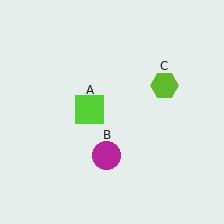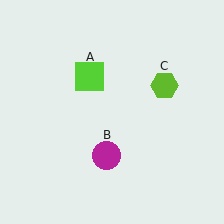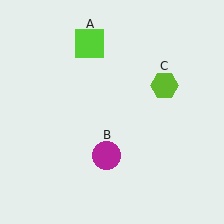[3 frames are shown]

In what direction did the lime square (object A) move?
The lime square (object A) moved up.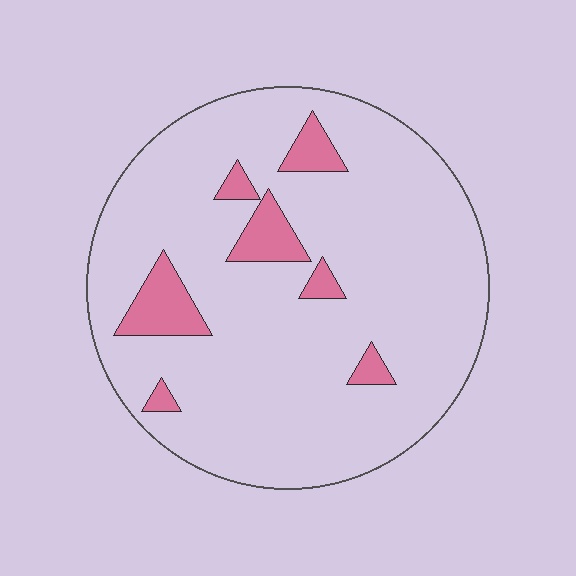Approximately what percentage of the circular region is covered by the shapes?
Approximately 10%.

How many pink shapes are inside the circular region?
7.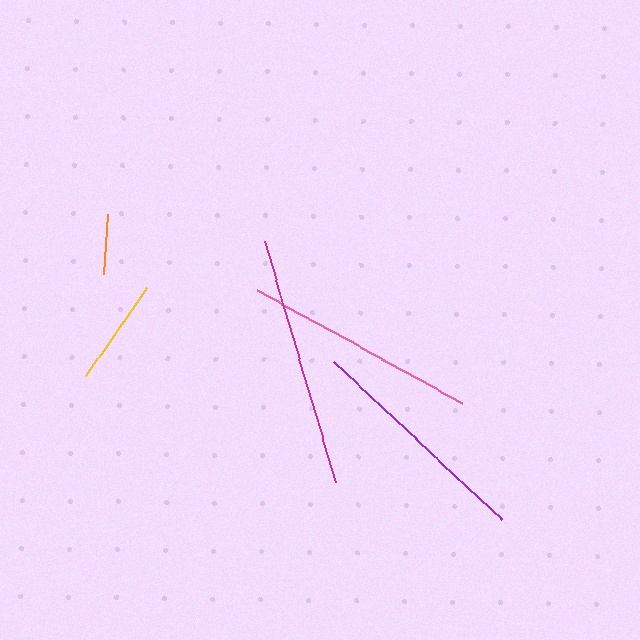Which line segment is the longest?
The magenta line is the longest at approximately 251 pixels.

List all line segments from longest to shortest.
From longest to shortest: magenta, pink, purple, yellow, orange.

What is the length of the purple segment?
The purple segment is approximately 231 pixels long.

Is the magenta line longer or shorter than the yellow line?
The magenta line is longer than the yellow line.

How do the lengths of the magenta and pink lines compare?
The magenta and pink lines are approximately the same length.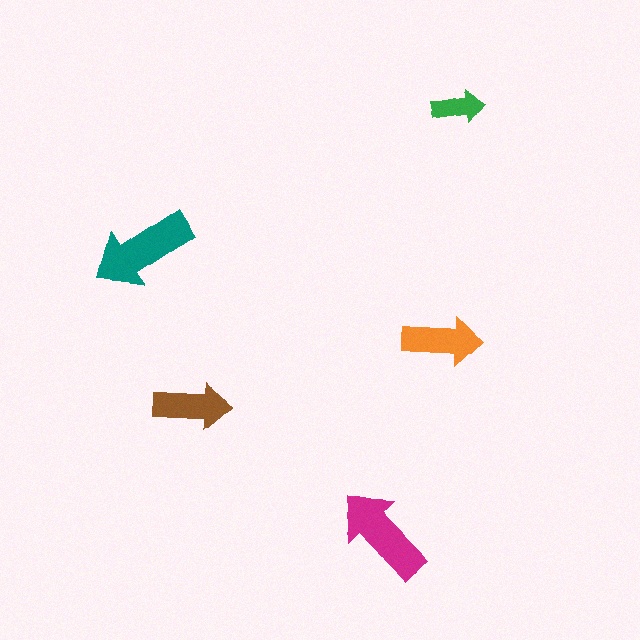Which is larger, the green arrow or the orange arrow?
The orange one.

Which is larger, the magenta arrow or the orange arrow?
The magenta one.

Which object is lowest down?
The magenta arrow is bottommost.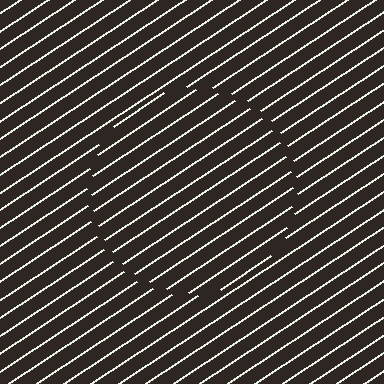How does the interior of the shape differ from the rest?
The interior of the shape contains the same grating, shifted by half a period — the contour is defined by the phase discontinuity where line-ends from the inner and outer gratings abut.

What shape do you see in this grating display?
An illusory circle. The interior of the shape contains the same grating, shifted by half a period — the contour is defined by the phase discontinuity where line-ends from the inner and outer gratings abut.